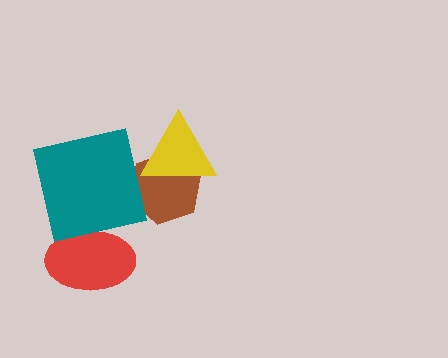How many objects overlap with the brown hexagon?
2 objects overlap with the brown hexagon.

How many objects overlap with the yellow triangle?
1 object overlaps with the yellow triangle.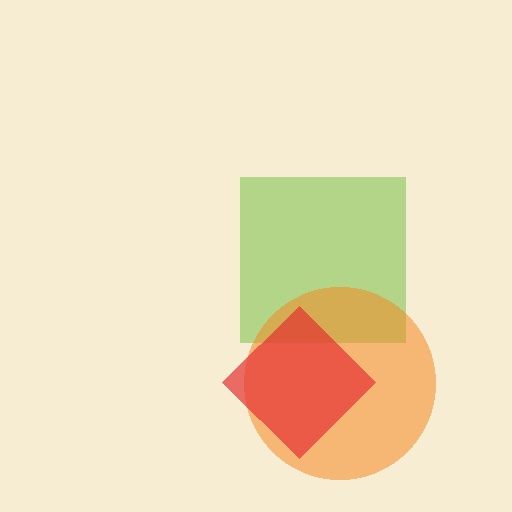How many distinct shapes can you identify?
There are 3 distinct shapes: a lime square, an orange circle, a red diamond.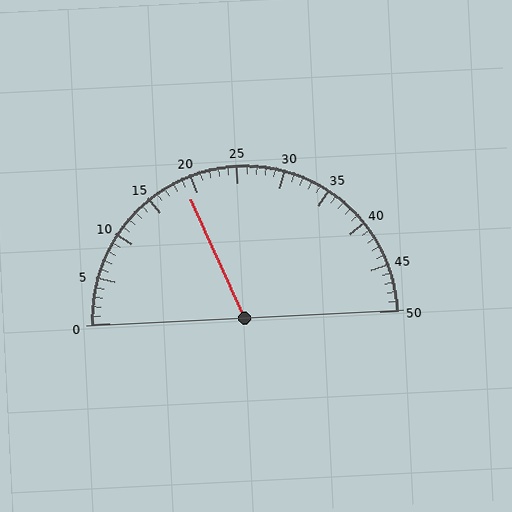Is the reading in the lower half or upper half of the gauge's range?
The reading is in the lower half of the range (0 to 50).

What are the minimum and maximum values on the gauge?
The gauge ranges from 0 to 50.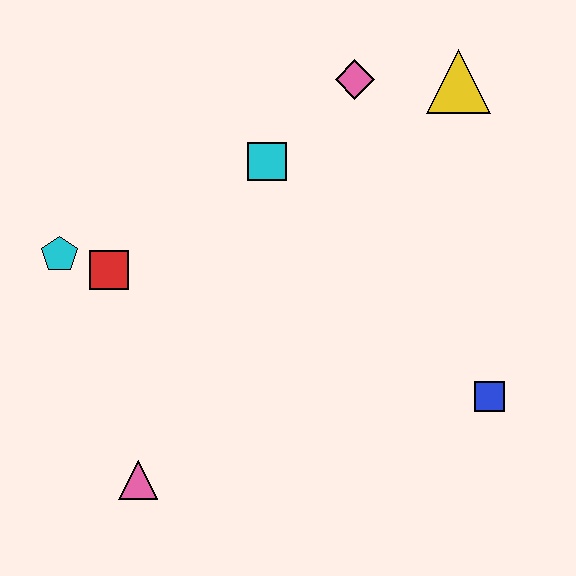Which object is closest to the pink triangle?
The red square is closest to the pink triangle.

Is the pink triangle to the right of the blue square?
No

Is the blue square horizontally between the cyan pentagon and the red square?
No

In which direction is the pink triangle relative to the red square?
The pink triangle is below the red square.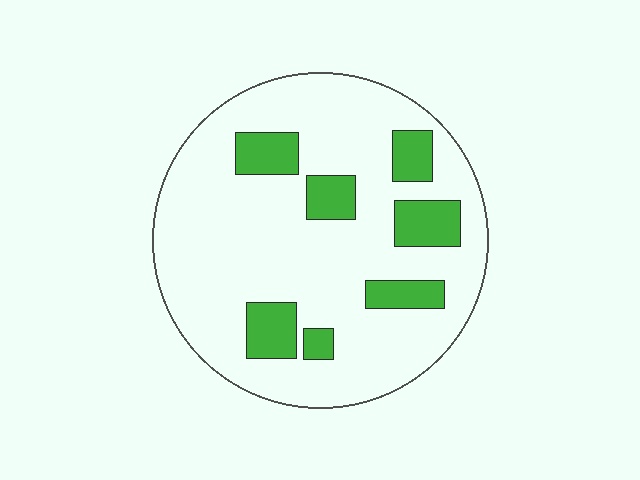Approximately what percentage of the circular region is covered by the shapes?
Approximately 20%.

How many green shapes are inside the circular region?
7.